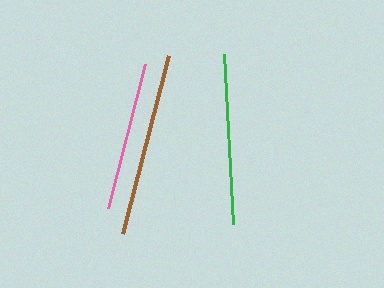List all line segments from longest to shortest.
From longest to shortest: brown, green, pink.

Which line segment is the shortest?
The pink line is the shortest at approximately 149 pixels.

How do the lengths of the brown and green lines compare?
The brown and green lines are approximately the same length.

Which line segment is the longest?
The brown line is the longest at approximately 184 pixels.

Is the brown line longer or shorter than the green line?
The brown line is longer than the green line.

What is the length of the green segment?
The green segment is approximately 170 pixels long.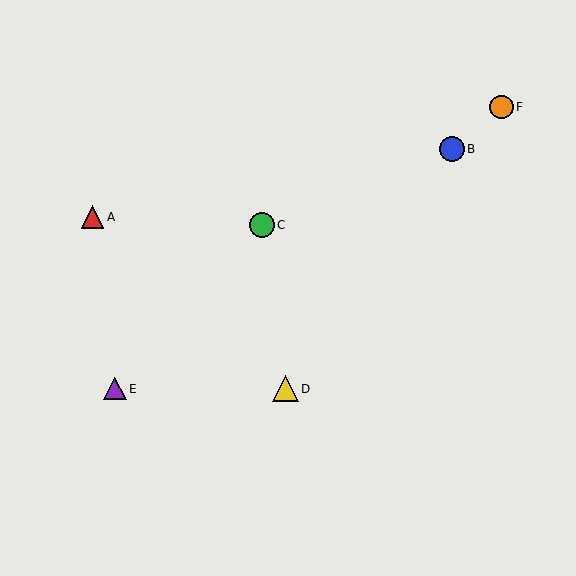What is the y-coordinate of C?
Object C is at y≈225.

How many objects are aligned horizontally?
2 objects (D, E) are aligned horizontally.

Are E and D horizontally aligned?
Yes, both are at y≈389.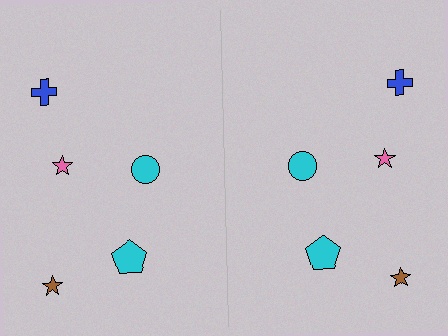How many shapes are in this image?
There are 10 shapes in this image.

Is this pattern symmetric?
Yes, this pattern has bilateral (reflection) symmetry.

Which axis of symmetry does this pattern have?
The pattern has a vertical axis of symmetry running through the center of the image.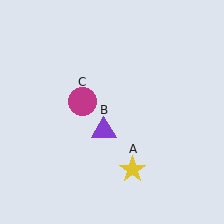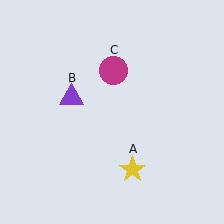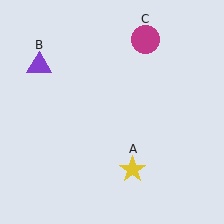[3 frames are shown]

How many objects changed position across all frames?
2 objects changed position: purple triangle (object B), magenta circle (object C).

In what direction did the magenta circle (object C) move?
The magenta circle (object C) moved up and to the right.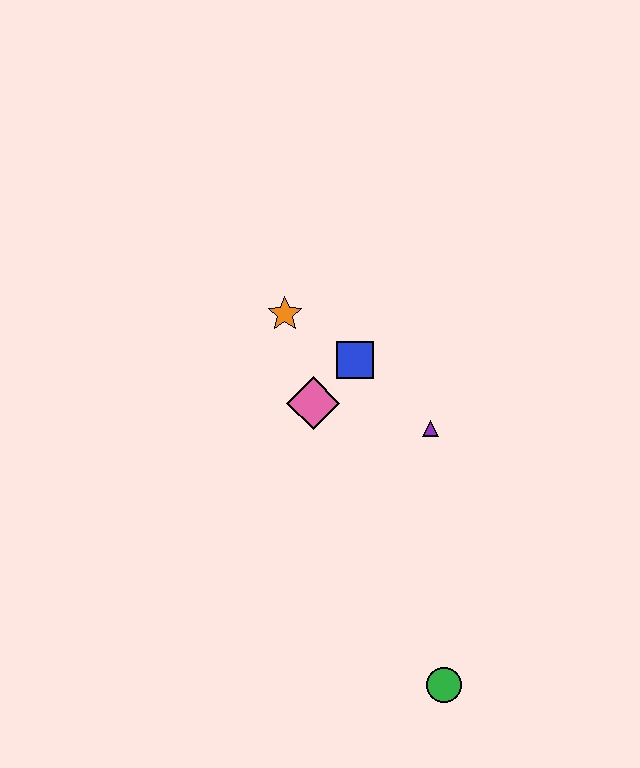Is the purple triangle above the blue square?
No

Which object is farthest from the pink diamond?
The green circle is farthest from the pink diamond.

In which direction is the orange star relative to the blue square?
The orange star is to the left of the blue square.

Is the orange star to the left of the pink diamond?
Yes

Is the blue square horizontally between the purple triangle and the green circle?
No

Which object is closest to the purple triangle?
The blue square is closest to the purple triangle.